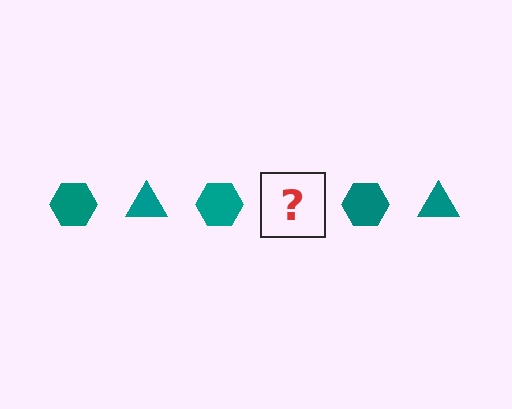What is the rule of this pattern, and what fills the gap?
The rule is that the pattern cycles through hexagon, triangle shapes in teal. The gap should be filled with a teal triangle.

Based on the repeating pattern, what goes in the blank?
The blank should be a teal triangle.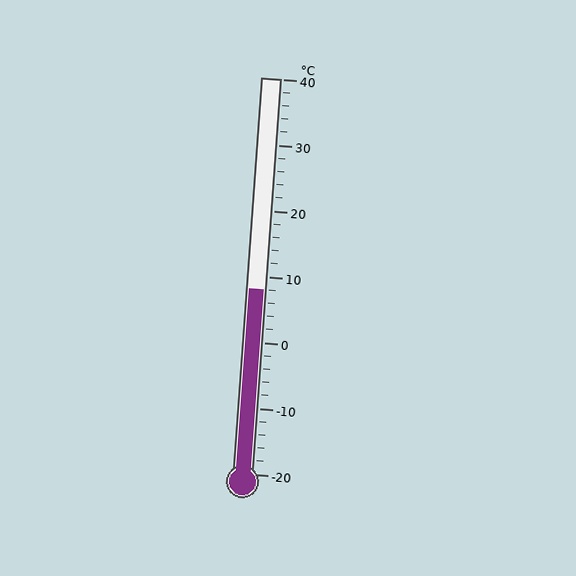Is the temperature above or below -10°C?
The temperature is above -10°C.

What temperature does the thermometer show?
The thermometer shows approximately 8°C.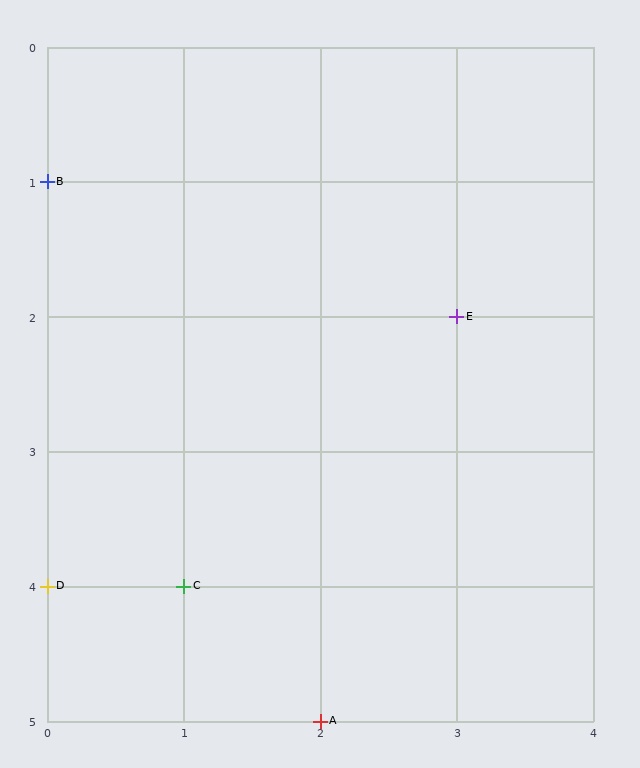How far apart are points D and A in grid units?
Points D and A are 2 columns and 1 row apart (about 2.2 grid units diagonally).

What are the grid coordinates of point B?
Point B is at grid coordinates (0, 1).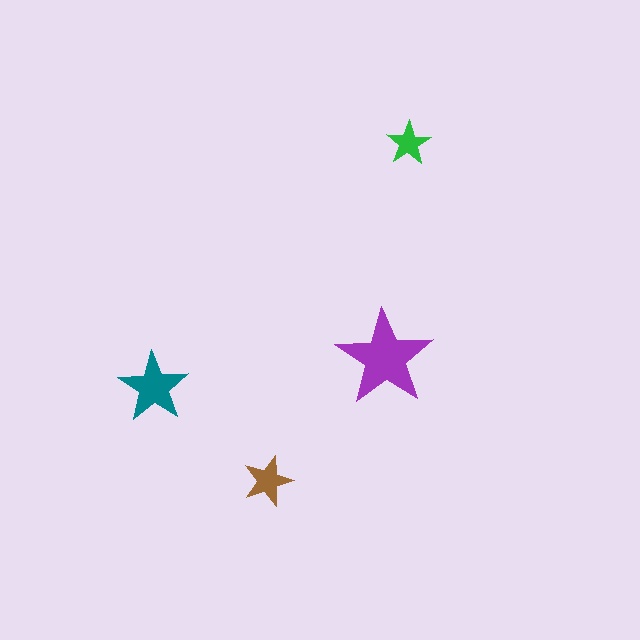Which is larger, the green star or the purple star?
The purple one.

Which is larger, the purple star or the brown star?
The purple one.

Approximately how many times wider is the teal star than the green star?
About 1.5 times wider.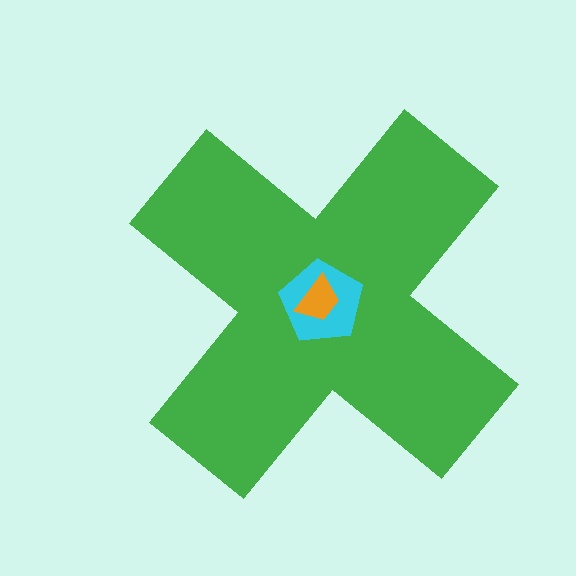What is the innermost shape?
The orange trapezoid.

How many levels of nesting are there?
3.